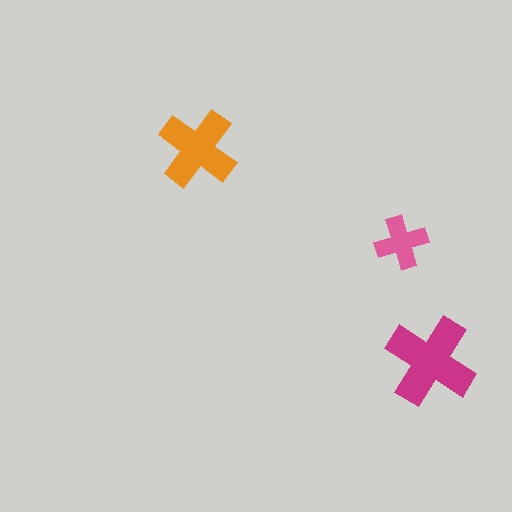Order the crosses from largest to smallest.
the magenta one, the orange one, the pink one.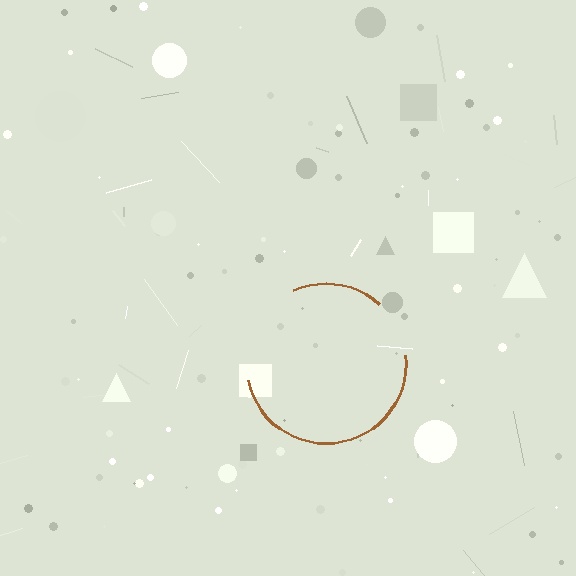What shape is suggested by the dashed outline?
The dashed outline suggests a circle.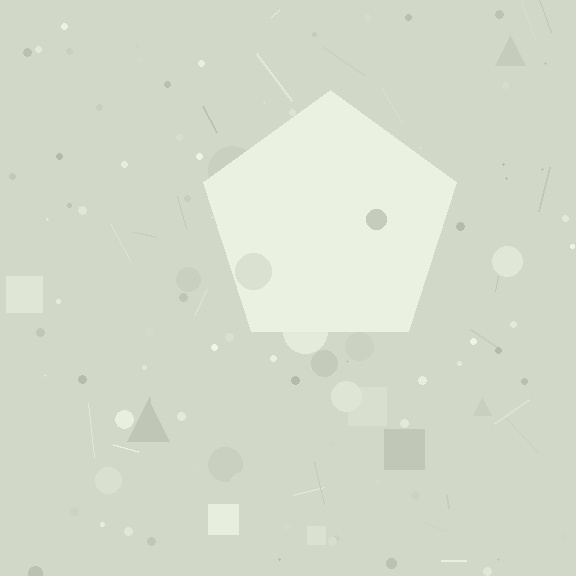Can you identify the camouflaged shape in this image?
The camouflaged shape is a pentagon.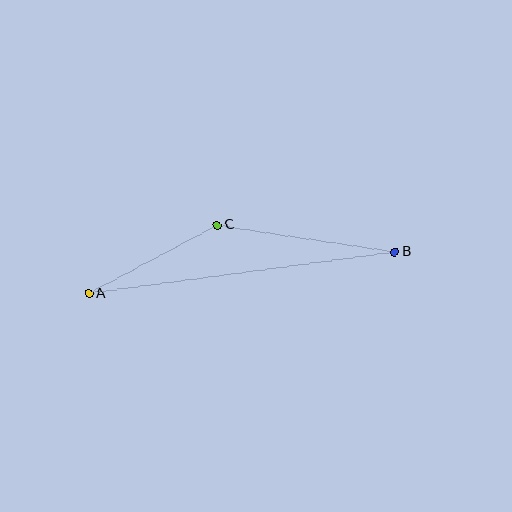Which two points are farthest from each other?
Points A and B are farthest from each other.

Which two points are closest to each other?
Points A and C are closest to each other.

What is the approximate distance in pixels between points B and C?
The distance between B and C is approximately 179 pixels.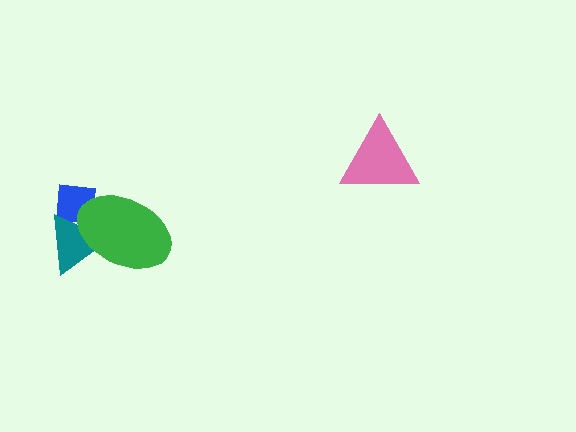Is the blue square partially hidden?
Yes, it is partially covered by another shape.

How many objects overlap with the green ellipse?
2 objects overlap with the green ellipse.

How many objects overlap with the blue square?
2 objects overlap with the blue square.